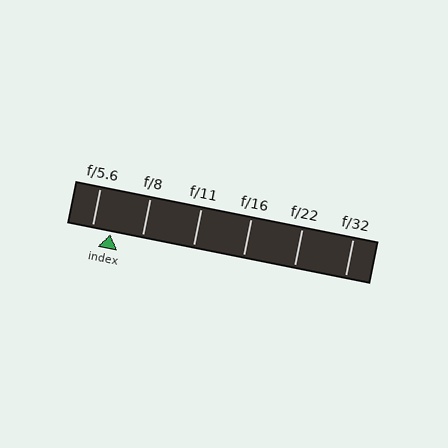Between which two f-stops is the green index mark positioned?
The index mark is between f/5.6 and f/8.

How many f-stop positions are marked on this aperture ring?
There are 6 f-stop positions marked.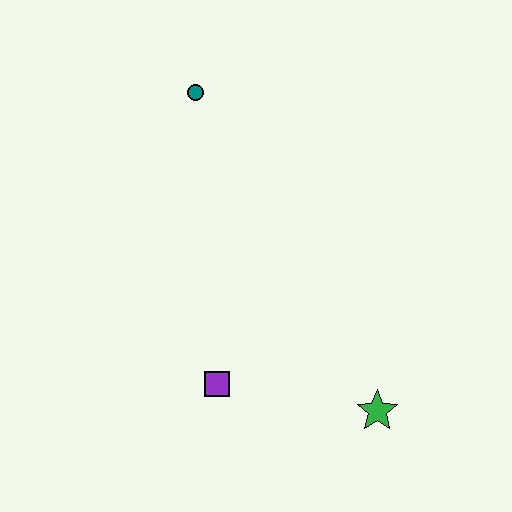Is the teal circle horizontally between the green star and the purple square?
No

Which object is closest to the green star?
The purple square is closest to the green star.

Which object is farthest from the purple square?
The teal circle is farthest from the purple square.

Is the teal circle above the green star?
Yes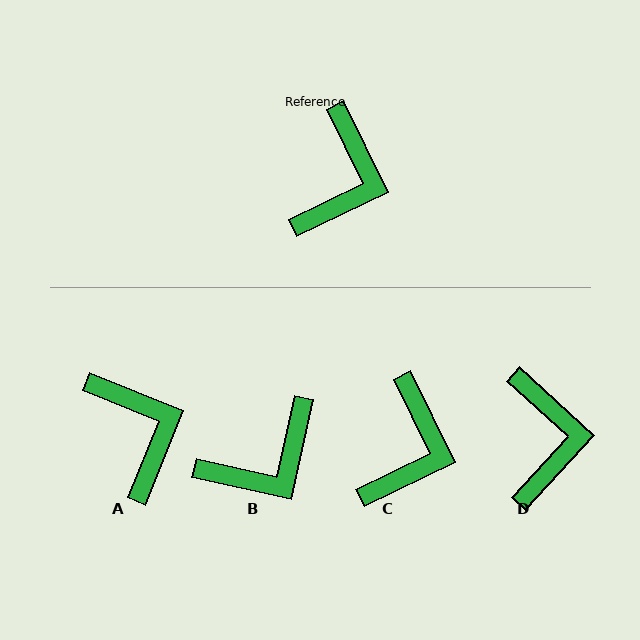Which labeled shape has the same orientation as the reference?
C.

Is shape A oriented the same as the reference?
No, it is off by about 42 degrees.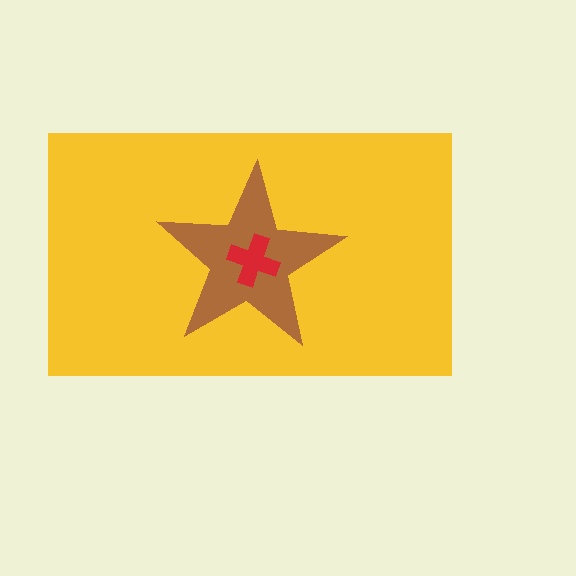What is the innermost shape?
The red cross.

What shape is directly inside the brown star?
The red cross.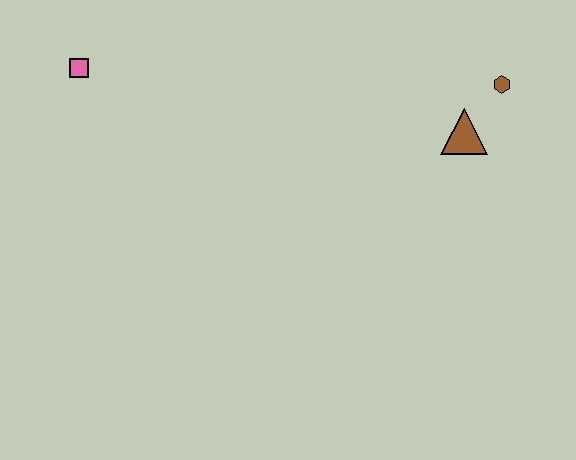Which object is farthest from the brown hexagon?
The pink square is farthest from the brown hexagon.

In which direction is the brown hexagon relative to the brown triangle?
The brown hexagon is above the brown triangle.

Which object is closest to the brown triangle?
The brown hexagon is closest to the brown triangle.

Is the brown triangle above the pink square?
No